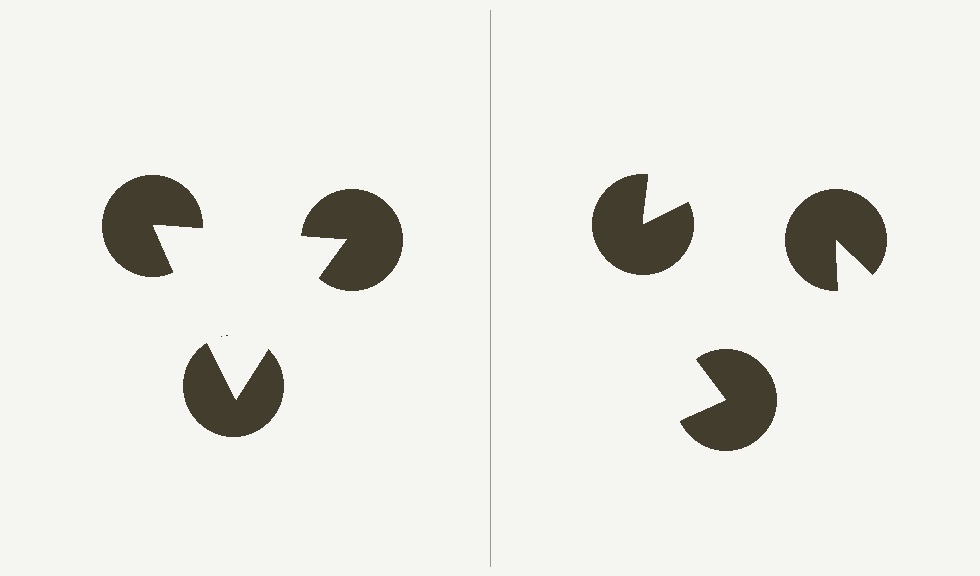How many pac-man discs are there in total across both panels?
6 — 3 on each side.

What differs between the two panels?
The pac-man discs are positioned identically on both sides; only the wedge orientations differ. On the left they align to a triangle; on the right they are misaligned.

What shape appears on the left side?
An illusory triangle.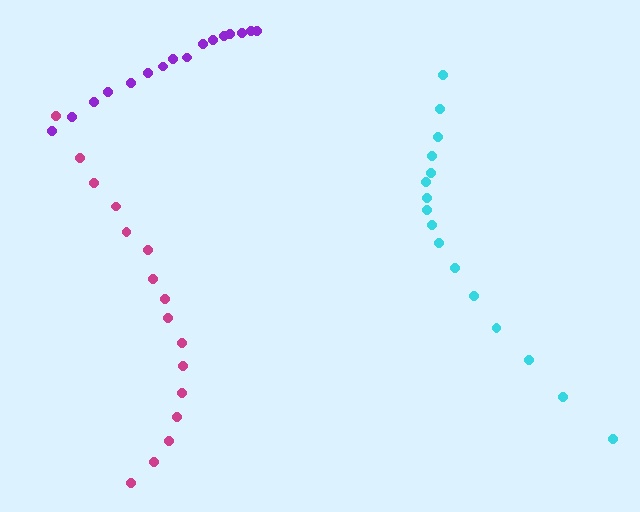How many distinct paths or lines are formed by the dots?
There are 3 distinct paths.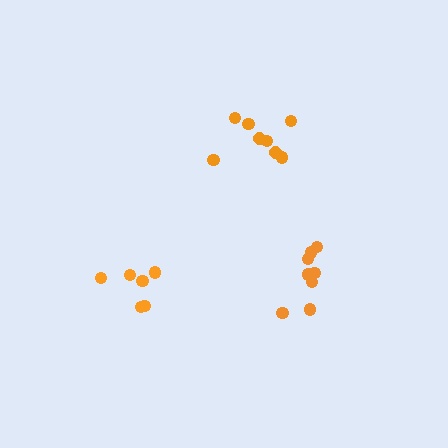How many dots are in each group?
Group 1: 8 dots, Group 2: 8 dots, Group 3: 6 dots (22 total).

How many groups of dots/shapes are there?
There are 3 groups.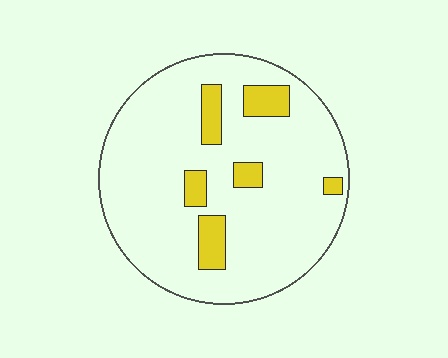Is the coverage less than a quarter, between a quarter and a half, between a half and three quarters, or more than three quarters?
Less than a quarter.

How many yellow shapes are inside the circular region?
6.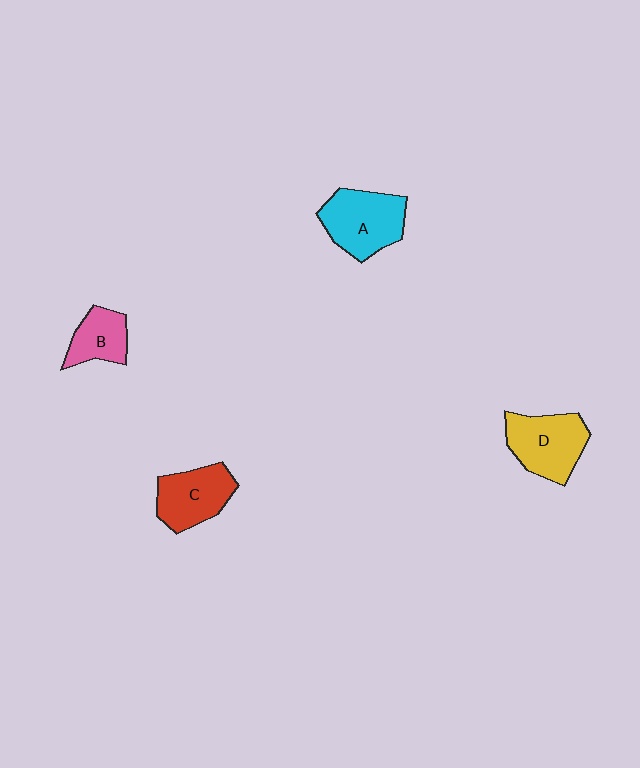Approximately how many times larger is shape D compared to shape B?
Approximately 1.6 times.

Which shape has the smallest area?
Shape B (pink).